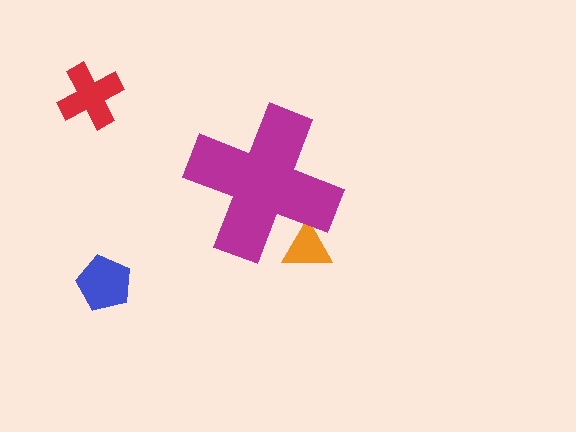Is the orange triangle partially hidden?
Yes, the orange triangle is partially hidden behind the magenta cross.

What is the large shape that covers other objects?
A magenta cross.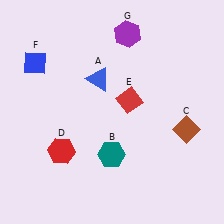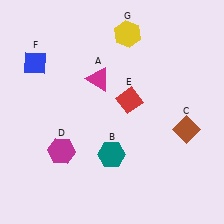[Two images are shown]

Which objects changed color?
A changed from blue to magenta. D changed from red to magenta. G changed from purple to yellow.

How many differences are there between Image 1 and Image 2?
There are 3 differences between the two images.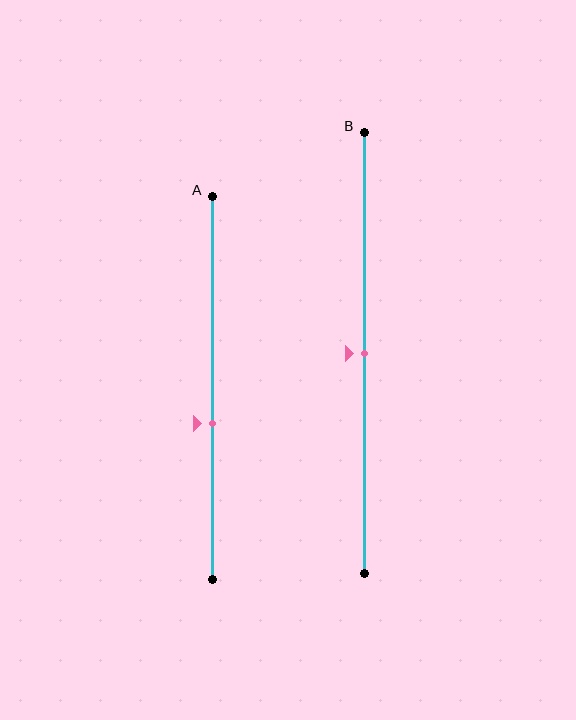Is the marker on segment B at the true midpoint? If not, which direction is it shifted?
Yes, the marker on segment B is at the true midpoint.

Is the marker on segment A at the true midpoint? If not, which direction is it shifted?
No, the marker on segment A is shifted downward by about 9% of the segment length.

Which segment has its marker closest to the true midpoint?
Segment B has its marker closest to the true midpoint.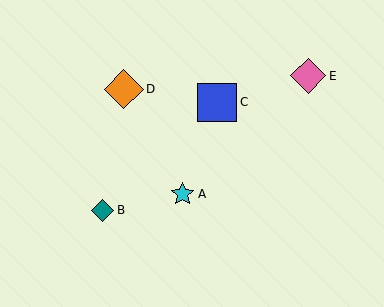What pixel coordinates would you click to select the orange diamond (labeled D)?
Click at (124, 89) to select the orange diamond D.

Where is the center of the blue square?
The center of the blue square is at (217, 102).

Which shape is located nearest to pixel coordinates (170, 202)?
The cyan star (labeled A) at (183, 194) is nearest to that location.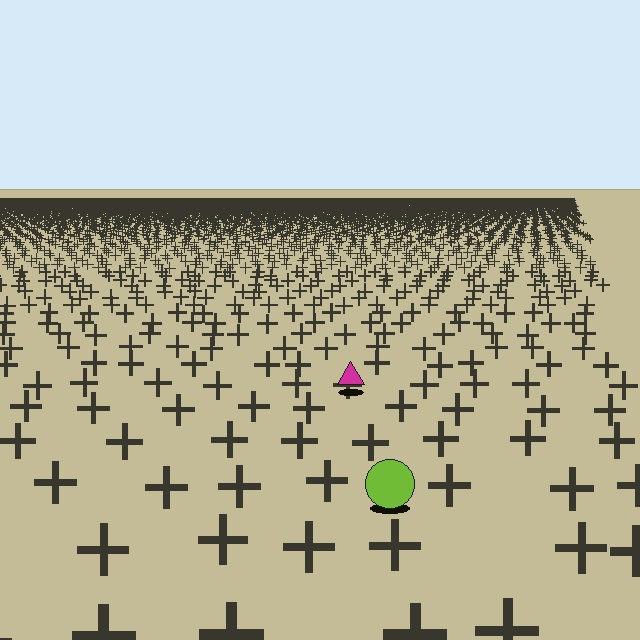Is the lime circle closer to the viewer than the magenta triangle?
Yes. The lime circle is closer — you can tell from the texture gradient: the ground texture is coarser near it.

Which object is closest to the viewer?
The lime circle is closest. The texture marks near it are larger and more spread out.